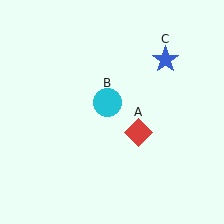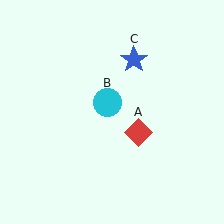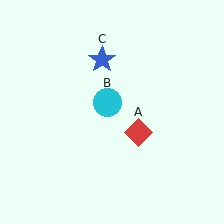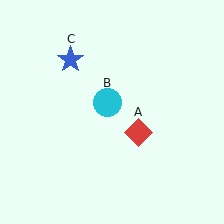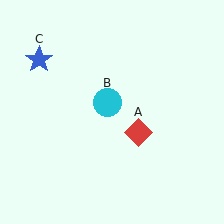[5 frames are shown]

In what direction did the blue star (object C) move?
The blue star (object C) moved left.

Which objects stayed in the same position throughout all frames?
Red diamond (object A) and cyan circle (object B) remained stationary.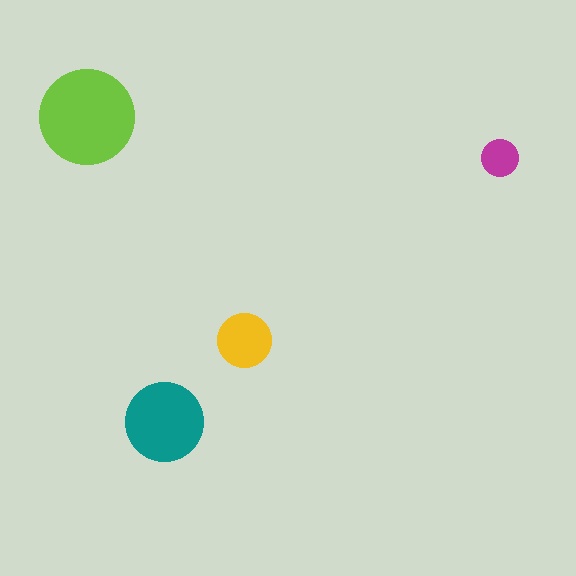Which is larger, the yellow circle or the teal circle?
The teal one.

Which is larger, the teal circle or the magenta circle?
The teal one.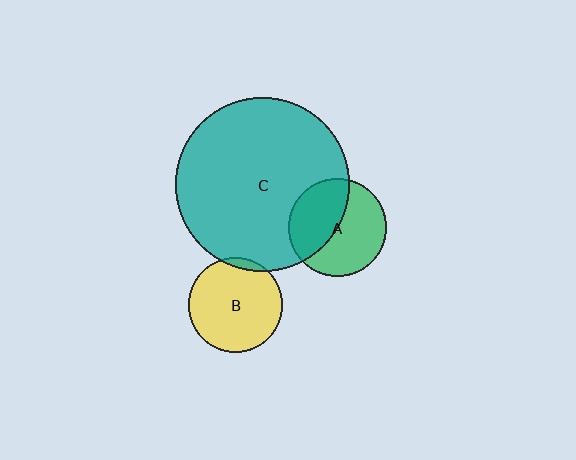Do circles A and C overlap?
Yes.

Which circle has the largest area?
Circle C (teal).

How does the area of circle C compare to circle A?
Approximately 3.2 times.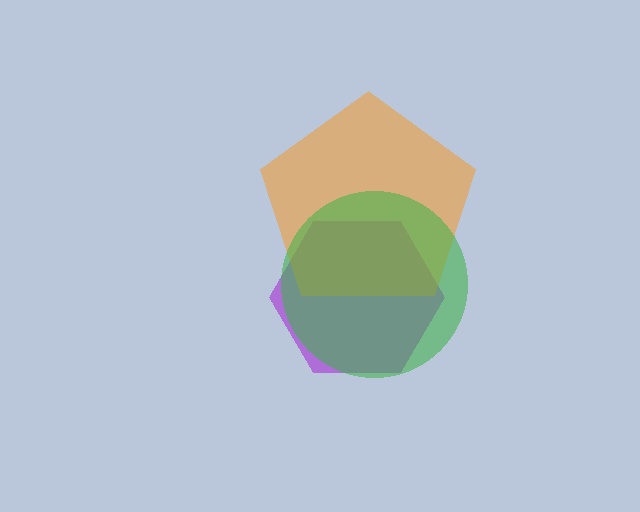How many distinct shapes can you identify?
There are 3 distinct shapes: a purple hexagon, an orange pentagon, a green circle.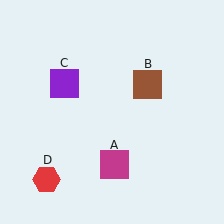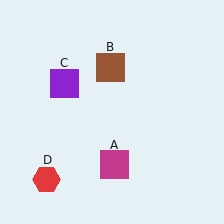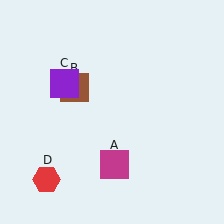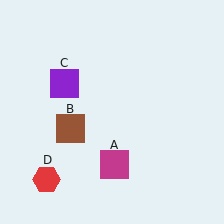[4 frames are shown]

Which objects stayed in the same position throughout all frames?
Magenta square (object A) and purple square (object C) and red hexagon (object D) remained stationary.